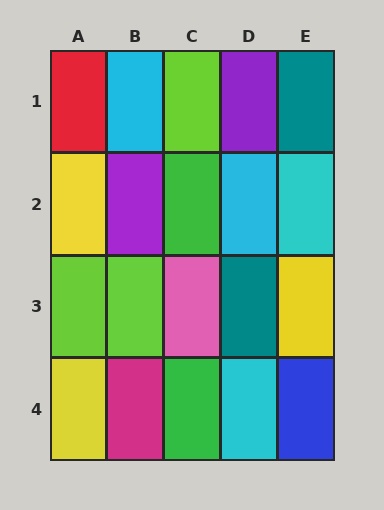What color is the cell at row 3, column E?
Yellow.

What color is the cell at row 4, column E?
Blue.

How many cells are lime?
3 cells are lime.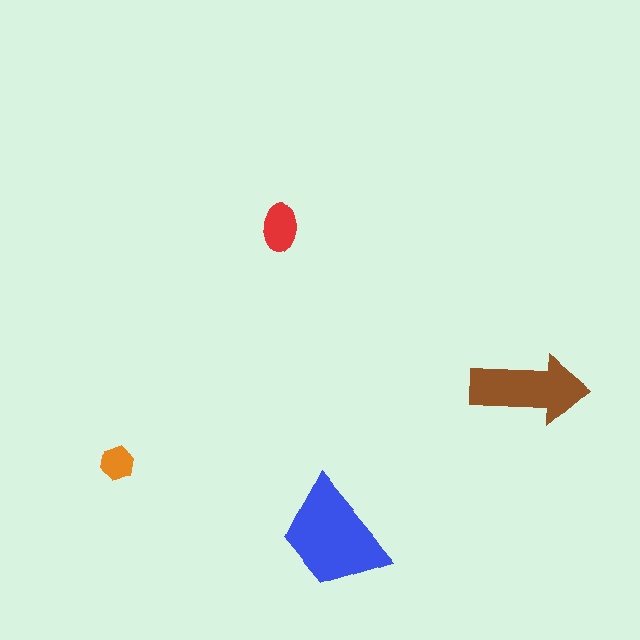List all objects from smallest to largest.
The orange hexagon, the red ellipse, the brown arrow, the blue trapezoid.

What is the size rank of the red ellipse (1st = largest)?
3rd.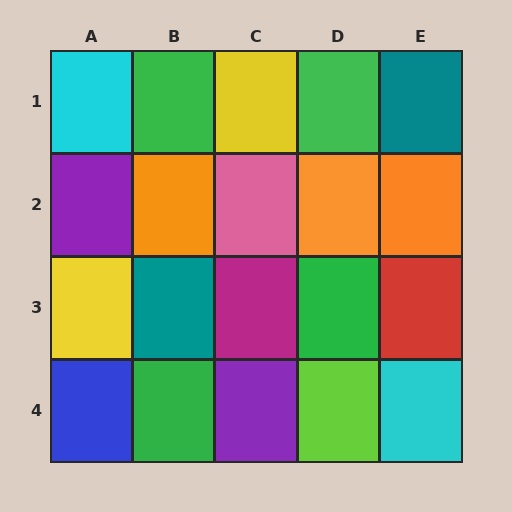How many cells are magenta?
1 cell is magenta.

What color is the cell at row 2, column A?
Purple.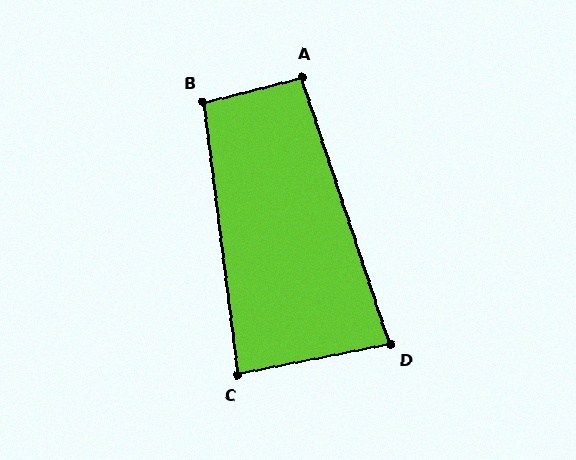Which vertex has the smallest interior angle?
D, at approximately 83 degrees.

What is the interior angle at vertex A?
Approximately 94 degrees (approximately right).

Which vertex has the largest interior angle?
B, at approximately 97 degrees.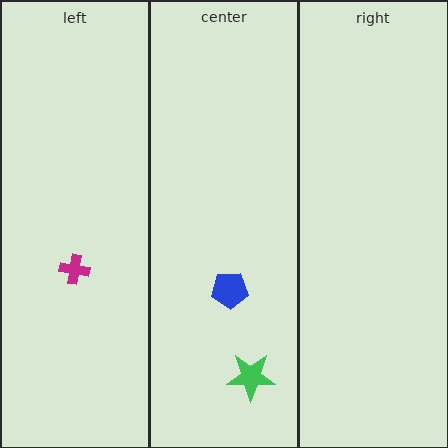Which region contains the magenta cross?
The left region.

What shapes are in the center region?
The green star, the blue pentagon.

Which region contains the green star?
The center region.